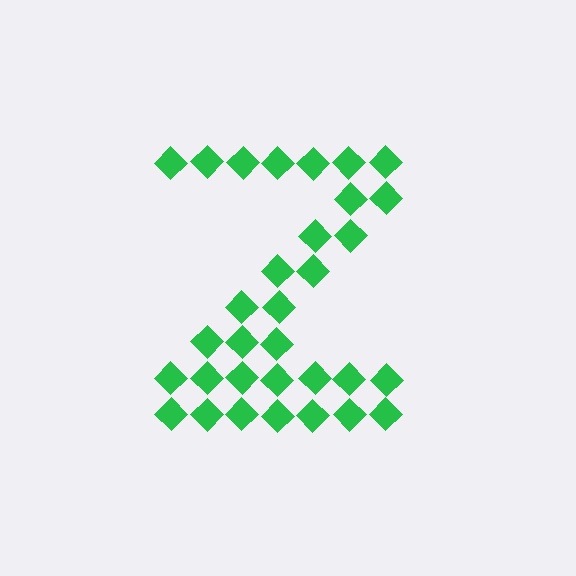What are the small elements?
The small elements are diamonds.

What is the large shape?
The large shape is the letter Z.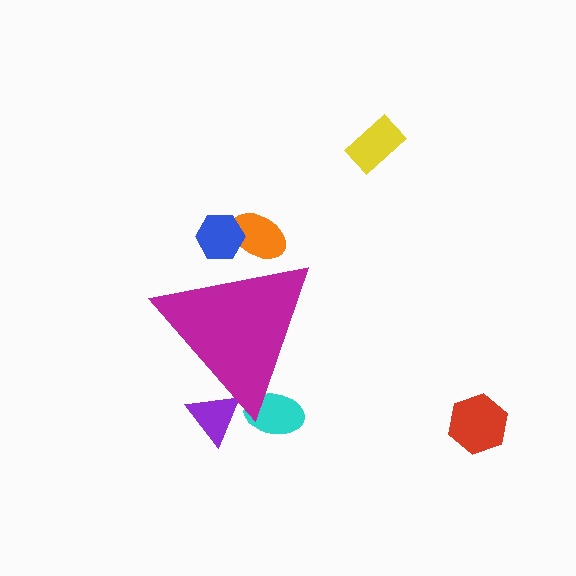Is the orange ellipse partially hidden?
Yes, the orange ellipse is partially hidden behind the magenta triangle.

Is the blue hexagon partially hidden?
Yes, the blue hexagon is partially hidden behind the magenta triangle.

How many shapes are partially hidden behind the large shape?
4 shapes are partially hidden.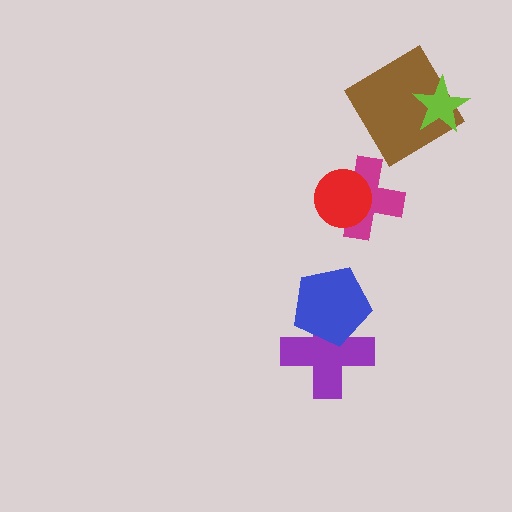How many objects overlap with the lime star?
1 object overlaps with the lime star.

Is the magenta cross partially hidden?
Yes, it is partially covered by another shape.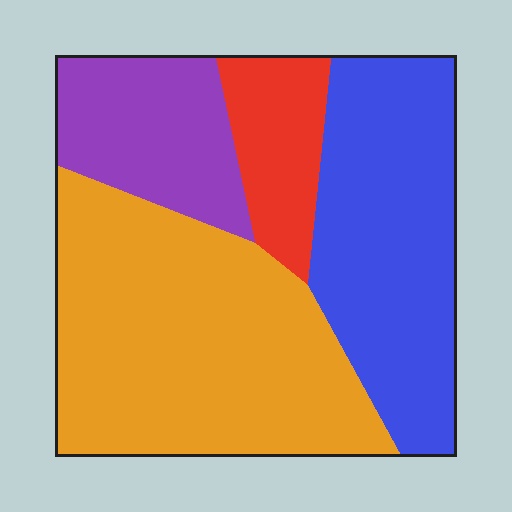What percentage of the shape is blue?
Blue takes up about one third (1/3) of the shape.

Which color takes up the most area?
Orange, at roughly 45%.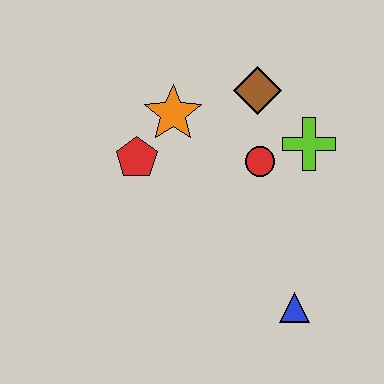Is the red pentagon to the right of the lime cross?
No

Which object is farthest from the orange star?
The blue triangle is farthest from the orange star.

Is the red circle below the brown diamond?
Yes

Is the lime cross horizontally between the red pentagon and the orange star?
No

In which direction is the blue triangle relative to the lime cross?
The blue triangle is below the lime cross.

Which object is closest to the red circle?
The lime cross is closest to the red circle.